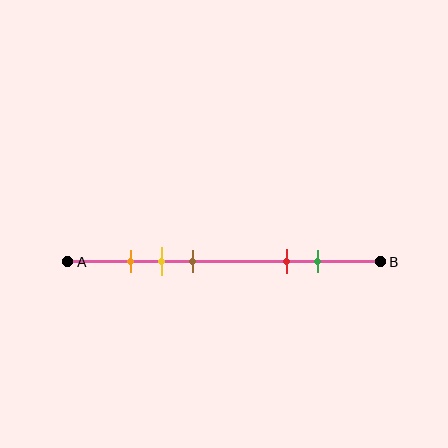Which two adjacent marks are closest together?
The orange and yellow marks are the closest adjacent pair.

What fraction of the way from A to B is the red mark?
The red mark is approximately 70% (0.7) of the way from A to B.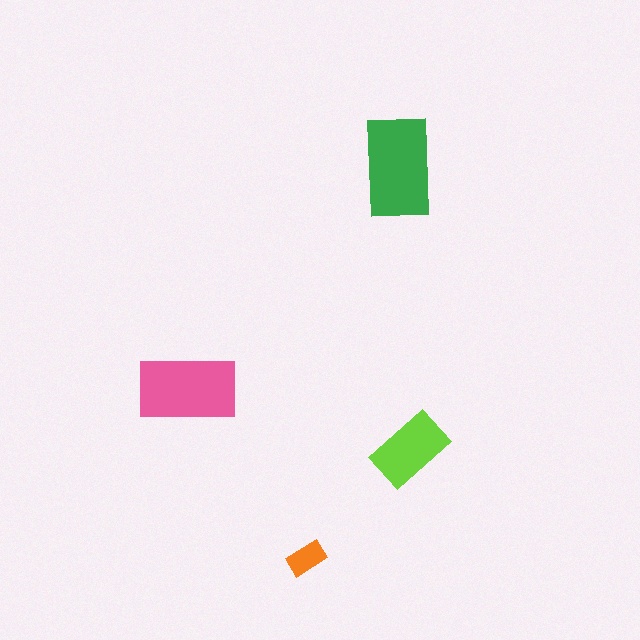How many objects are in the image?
There are 4 objects in the image.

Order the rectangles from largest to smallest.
the green one, the pink one, the lime one, the orange one.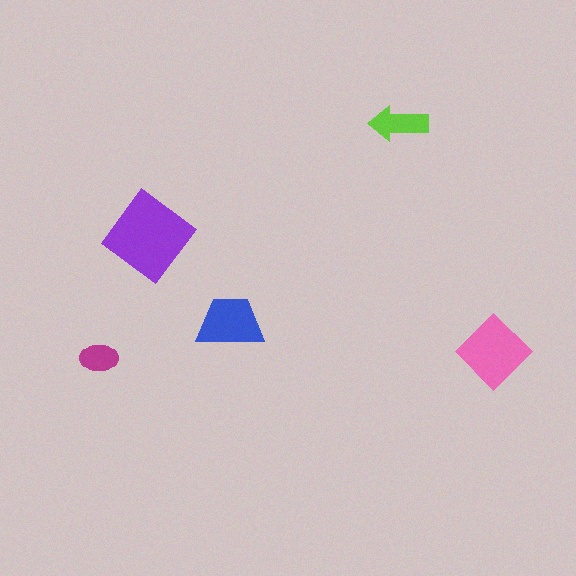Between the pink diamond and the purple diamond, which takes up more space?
The purple diamond.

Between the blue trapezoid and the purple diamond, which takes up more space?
The purple diamond.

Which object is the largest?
The purple diamond.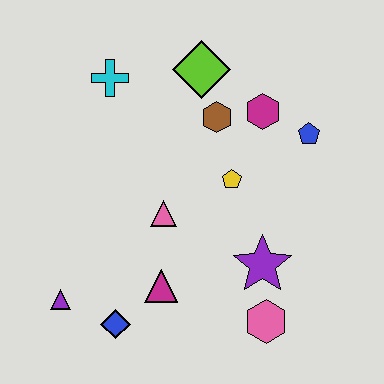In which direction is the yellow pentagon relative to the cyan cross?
The yellow pentagon is to the right of the cyan cross.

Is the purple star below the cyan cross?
Yes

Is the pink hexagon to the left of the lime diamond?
No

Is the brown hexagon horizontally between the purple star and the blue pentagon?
No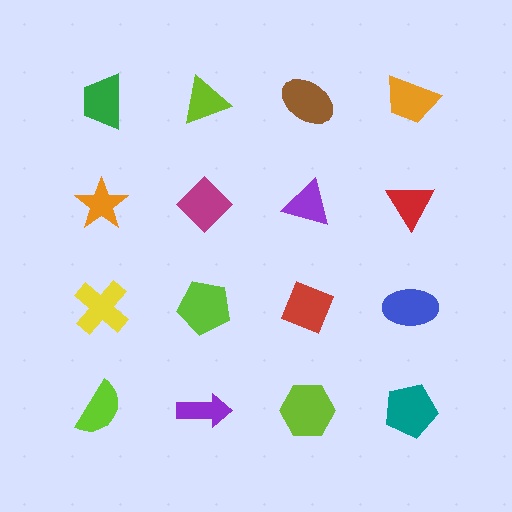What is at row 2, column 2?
A magenta diamond.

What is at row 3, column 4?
A blue ellipse.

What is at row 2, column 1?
An orange star.